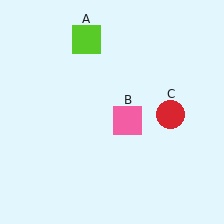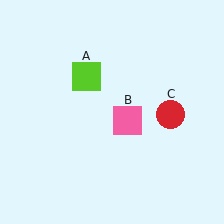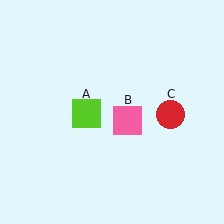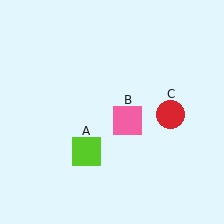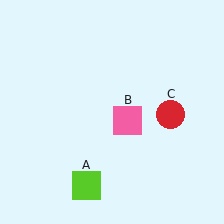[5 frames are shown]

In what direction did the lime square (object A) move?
The lime square (object A) moved down.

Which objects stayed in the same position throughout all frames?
Pink square (object B) and red circle (object C) remained stationary.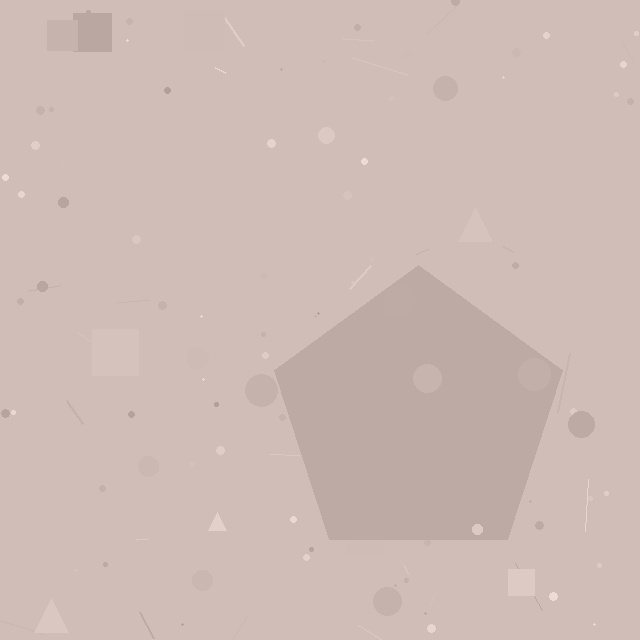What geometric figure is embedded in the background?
A pentagon is embedded in the background.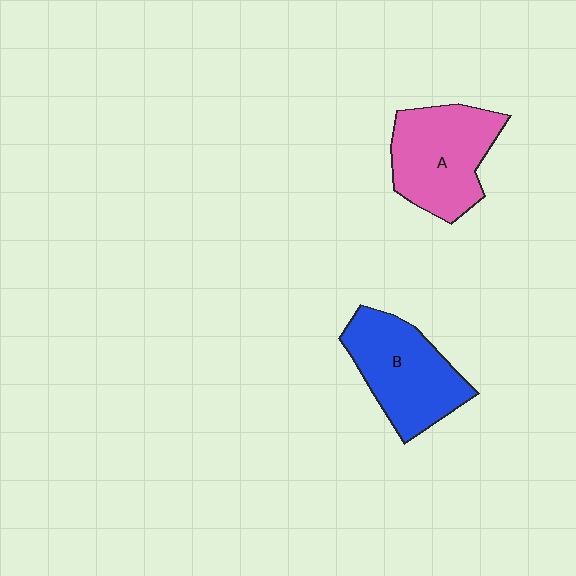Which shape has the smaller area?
Shape B (blue).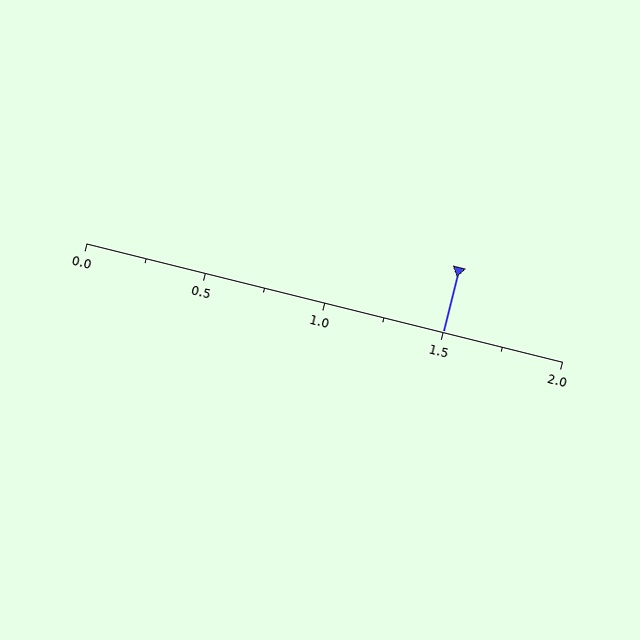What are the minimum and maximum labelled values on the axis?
The axis runs from 0.0 to 2.0.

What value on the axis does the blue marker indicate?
The marker indicates approximately 1.5.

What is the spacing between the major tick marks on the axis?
The major ticks are spaced 0.5 apart.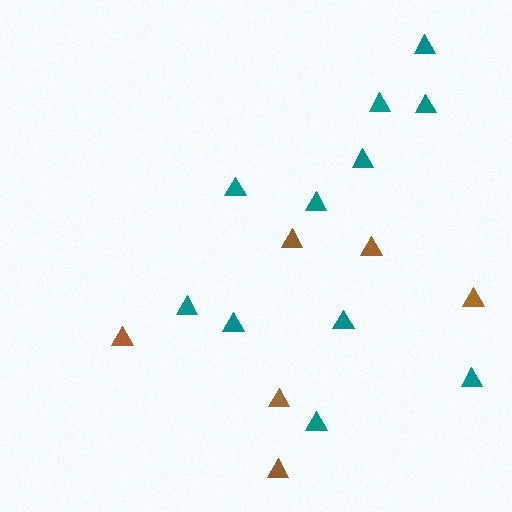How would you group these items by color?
There are 2 groups: one group of teal triangles (11) and one group of brown triangles (6).